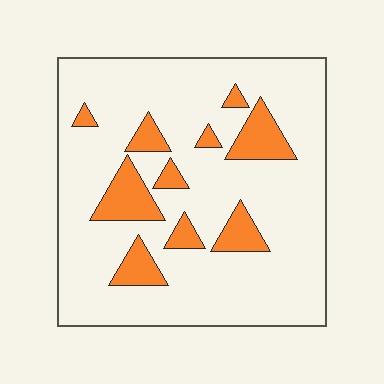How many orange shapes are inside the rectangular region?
10.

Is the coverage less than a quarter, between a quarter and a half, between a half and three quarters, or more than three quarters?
Less than a quarter.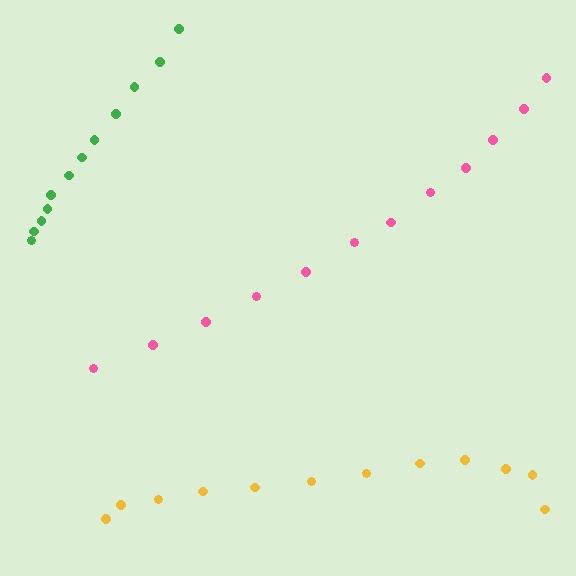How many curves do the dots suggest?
There are 3 distinct paths.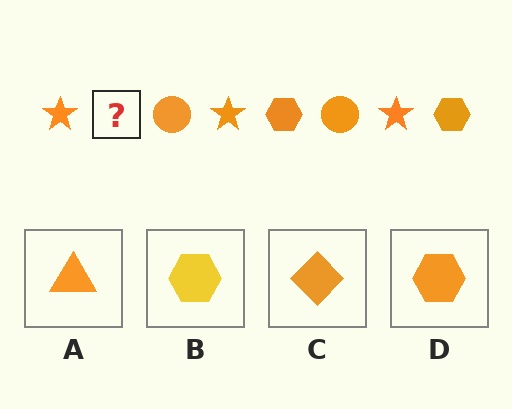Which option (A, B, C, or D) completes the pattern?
D.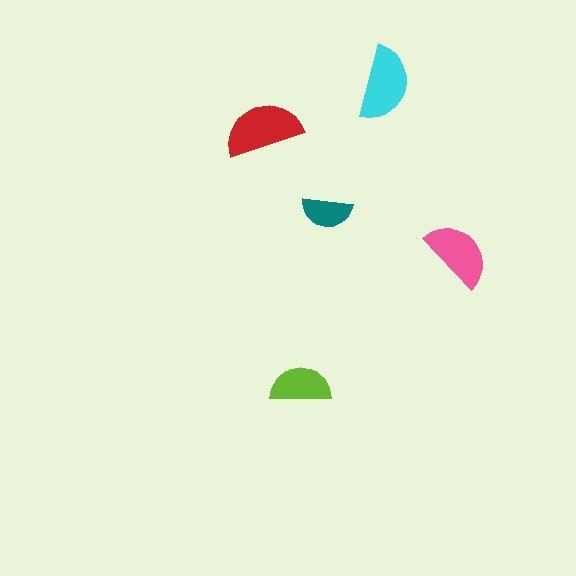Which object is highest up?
The cyan semicircle is topmost.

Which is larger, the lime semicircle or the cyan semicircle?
The cyan one.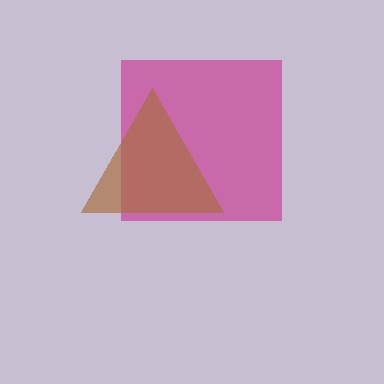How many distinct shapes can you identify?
There are 2 distinct shapes: a magenta square, a brown triangle.